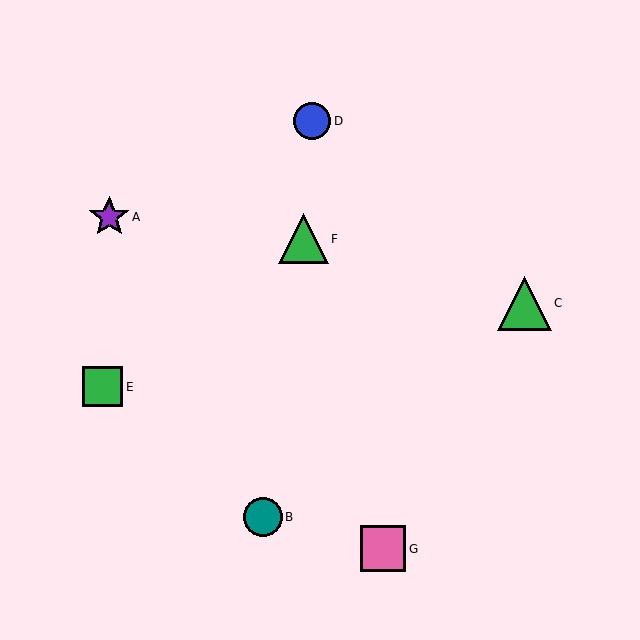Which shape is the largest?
The green triangle (labeled C) is the largest.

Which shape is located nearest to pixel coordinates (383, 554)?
The pink square (labeled G) at (383, 549) is nearest to that location.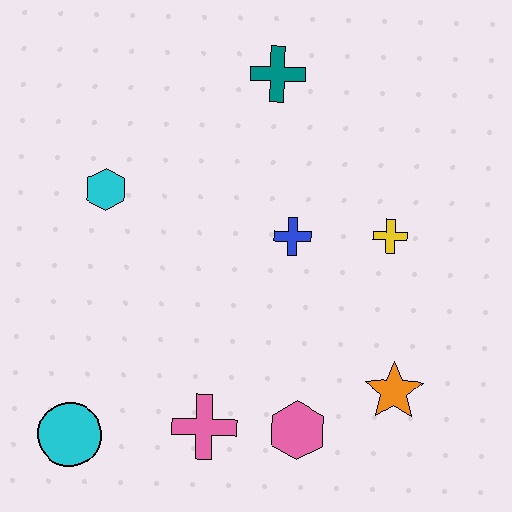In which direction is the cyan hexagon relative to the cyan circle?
The cyan hexagon is above the cyan circle.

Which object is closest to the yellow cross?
The blue cross is closest to the yellow cross.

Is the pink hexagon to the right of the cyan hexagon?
Yes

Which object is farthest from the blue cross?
The cyan circle is farthest from the blue cross.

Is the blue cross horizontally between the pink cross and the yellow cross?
Yes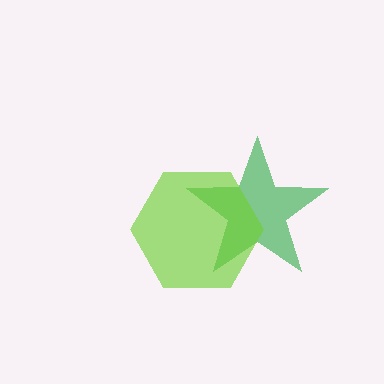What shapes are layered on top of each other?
The layered shapes are: a green star, a lime hexagon.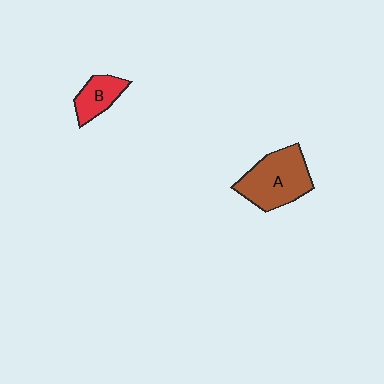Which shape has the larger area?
Shape A (brown).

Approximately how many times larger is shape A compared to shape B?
Approximately 2.0 times.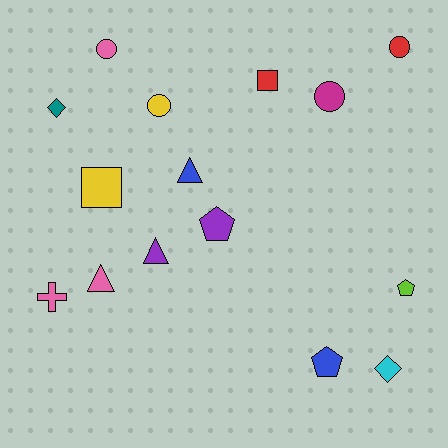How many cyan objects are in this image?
There is 1 cyan object.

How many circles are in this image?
There are 4 circles.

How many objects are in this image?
There are 15 objects.